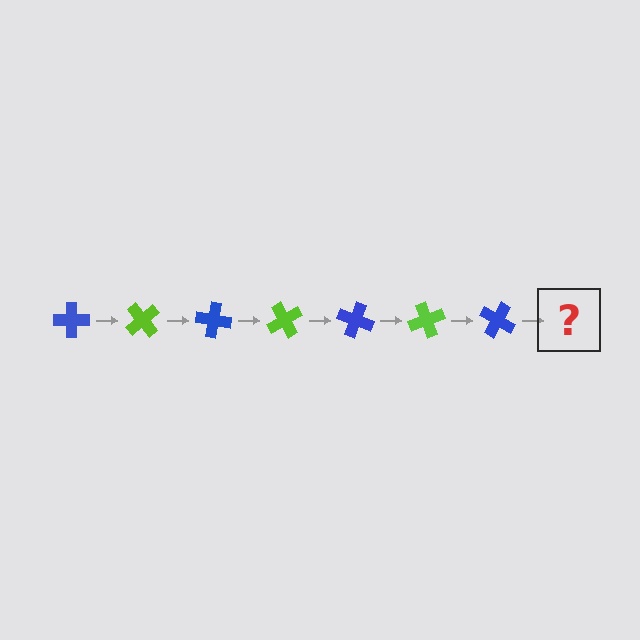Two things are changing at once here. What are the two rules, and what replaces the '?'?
The two rules are that it rotates 50 degrees each step and the color cycles through blue and lime. The '?' should be a lime cross, rotated 350 degrees from the start.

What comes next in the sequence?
The next element should be a lime cross, rotated 350 degrees from the start.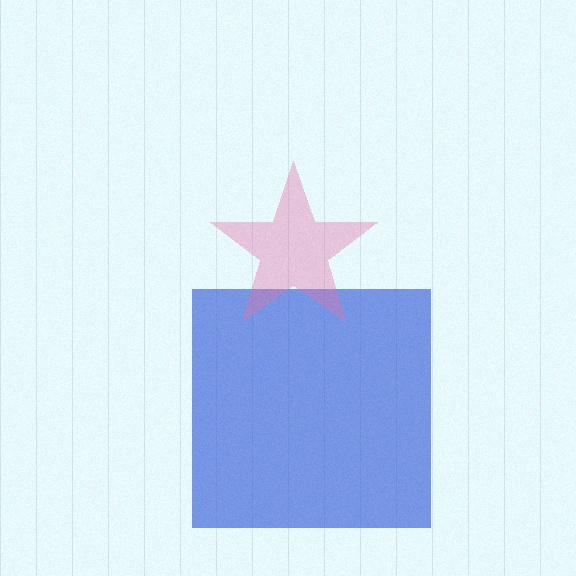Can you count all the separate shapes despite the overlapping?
Yes, there are 2 separate shapes.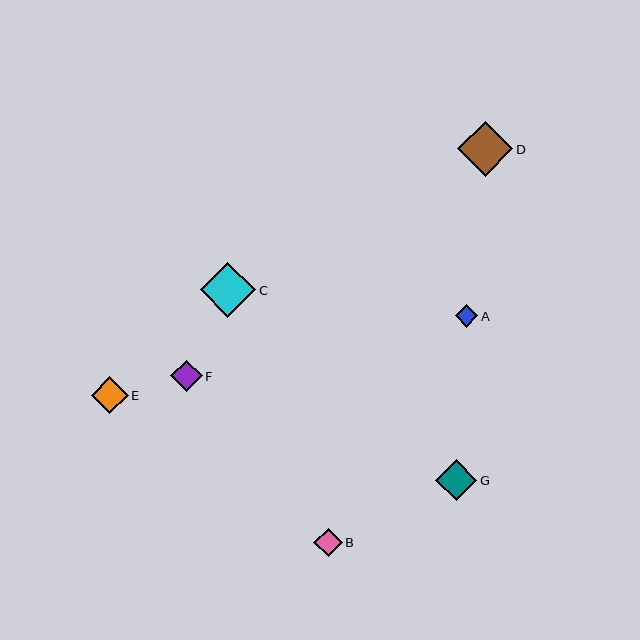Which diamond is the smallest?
Diamond A is the smallest with a size of approximately 22 pixels.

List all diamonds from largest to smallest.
From largest to smallest: C, D, G, E, F, B, A.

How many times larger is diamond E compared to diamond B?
Diamond E is approximately 1.3 times the size of diamond B.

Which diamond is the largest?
Diamond C is the largest with a size of approximately 55 pixels.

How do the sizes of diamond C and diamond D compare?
Diamond C and diamond D are approximately the same size.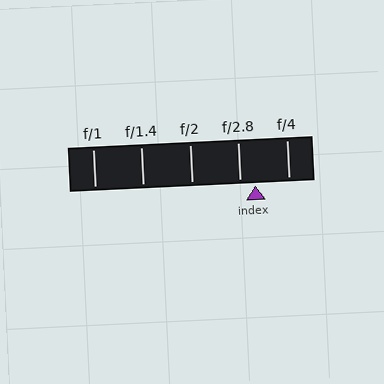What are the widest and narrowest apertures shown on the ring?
The widest aperture shown is f/1 and the narrowest is f/4.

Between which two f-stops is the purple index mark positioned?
The index mark is between f/2.8 and f/4.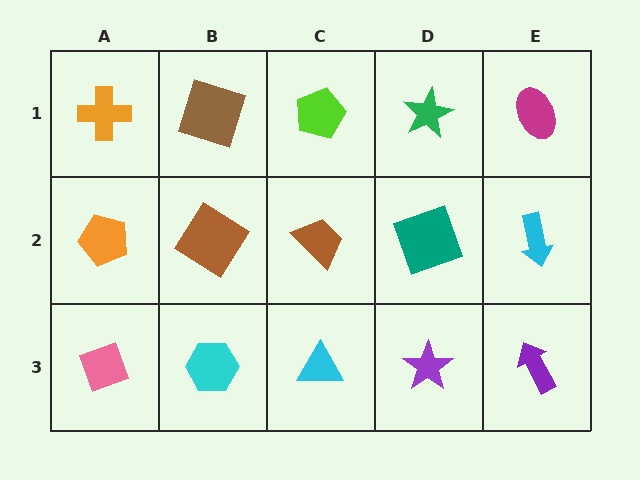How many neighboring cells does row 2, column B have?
4.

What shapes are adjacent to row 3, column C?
A brown trapezoid (row 2, column C), a cyan hexagon (row 3, column B), a purple star (row 3, column D).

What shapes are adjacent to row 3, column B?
A brown diamond (row 2, column B), a pink diamond (row 3, column A), a cyan triangle (row 3, column C).